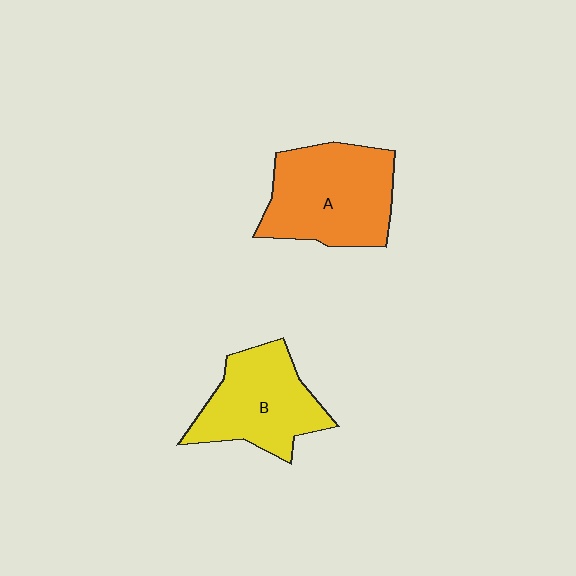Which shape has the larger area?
Shape A (orange).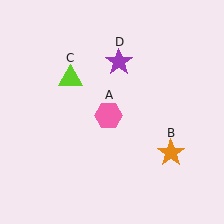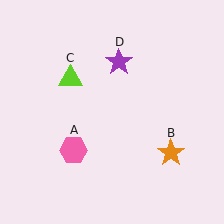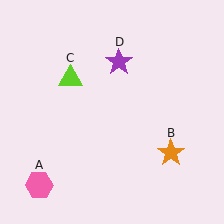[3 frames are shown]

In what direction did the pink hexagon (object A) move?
The pink hexagon (object A) moved down and to the left.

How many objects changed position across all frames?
1 object changed position: pink hexagon (object A).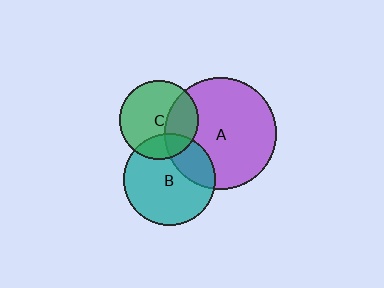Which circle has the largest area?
Circle A (purple).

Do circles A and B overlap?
Yes.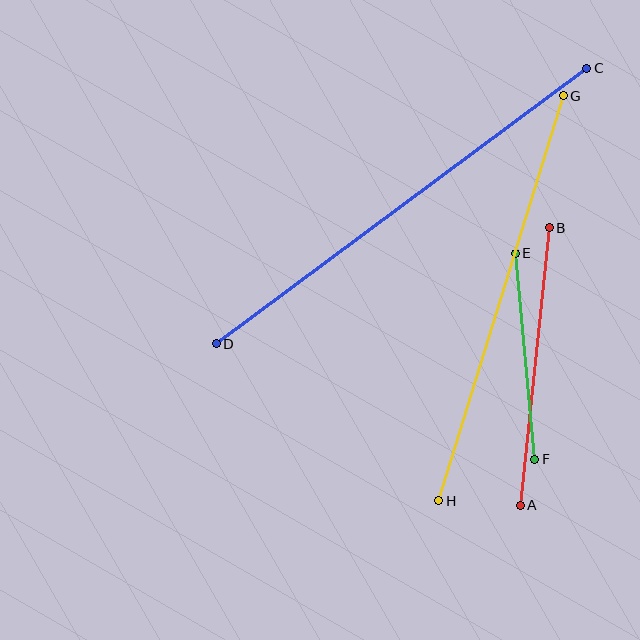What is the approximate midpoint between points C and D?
The midpoint is at approximately (401, 206) pixels.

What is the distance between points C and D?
The distance is approximately 462 pixels.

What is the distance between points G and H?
The distance is approximately 424 pixels.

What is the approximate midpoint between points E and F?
The midpoint is at approximately (525, 356) pixels.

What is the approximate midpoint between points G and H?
The midpoint is at approximately (501, 298) pixels.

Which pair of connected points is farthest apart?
Points C and D are farthest apart.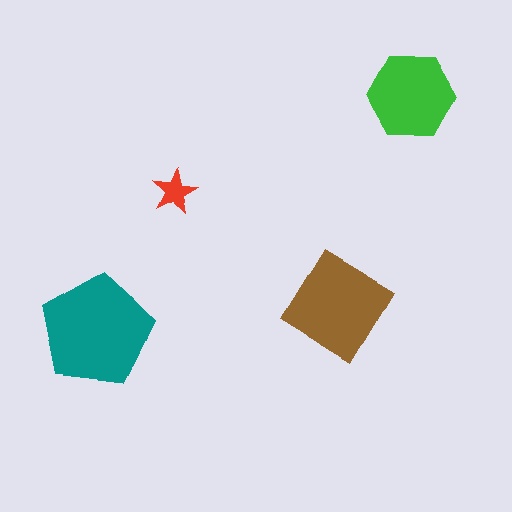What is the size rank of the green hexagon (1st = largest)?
3rd.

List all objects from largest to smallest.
The teal pentagon, the brown diamond, the green hexagon, the red star.